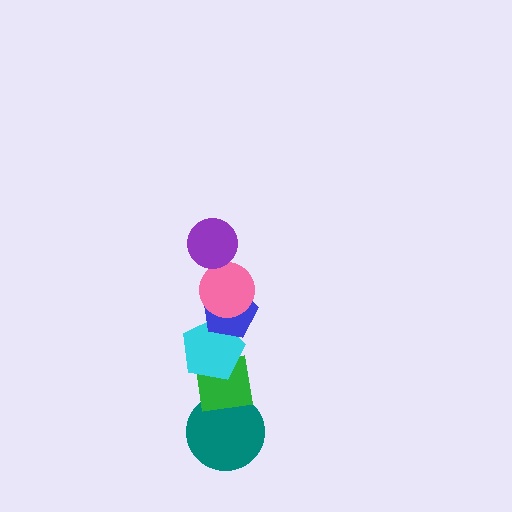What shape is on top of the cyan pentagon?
The blue pentagon is on top of the cyan pentagon.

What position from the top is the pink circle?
The pink circle is 2nd from the top.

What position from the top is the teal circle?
The teal circle is 6th from the top.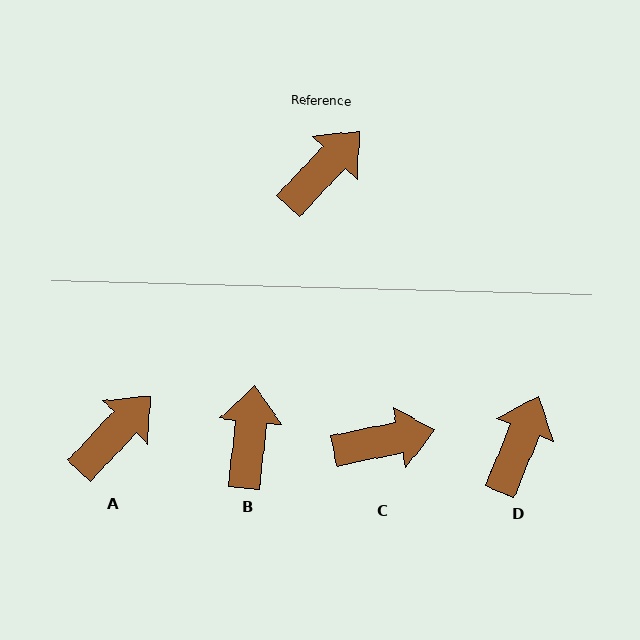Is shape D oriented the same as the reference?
No, it is off by about 21 degrees.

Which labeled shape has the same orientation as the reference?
A.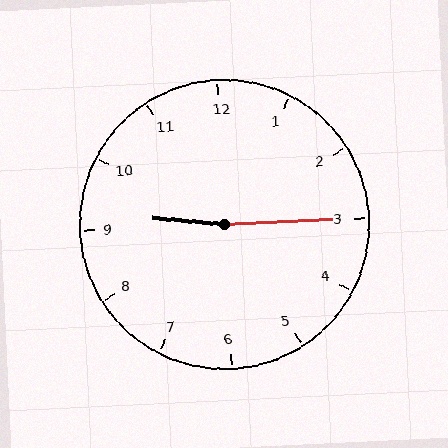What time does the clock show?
9:15.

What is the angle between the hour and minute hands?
Approximately 172 degrees.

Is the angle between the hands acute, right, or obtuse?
It is obtuse.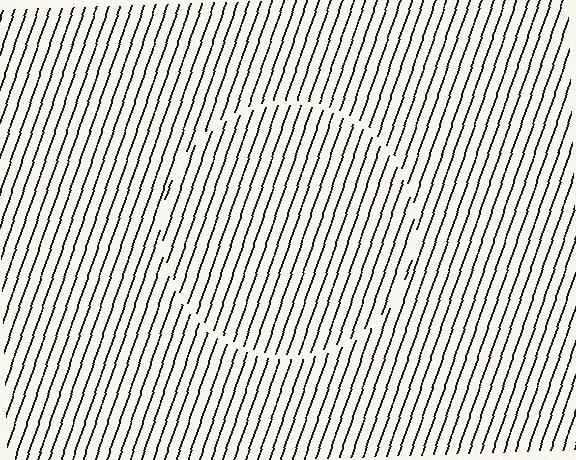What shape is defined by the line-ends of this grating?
An illusory circle. The interior of the shape contains the same grating, shifted by half a period — the contour is defined by the phase discontinuity where line-ends from the inner and outer gratings abut.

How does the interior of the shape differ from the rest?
The interior of the shape contains the same grating, shifted by half a period — the contour is defined by the phase discontinuity where line-ends from the inner and outer gratings abut.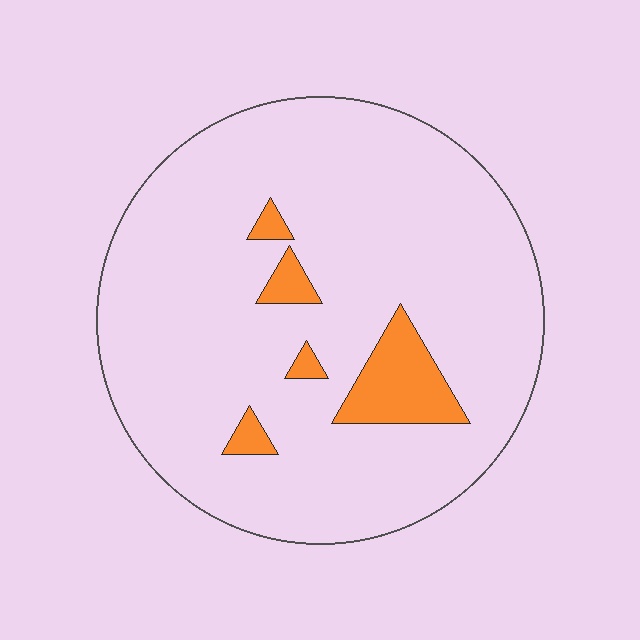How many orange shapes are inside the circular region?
5.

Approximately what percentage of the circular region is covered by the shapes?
Approximately 10%.